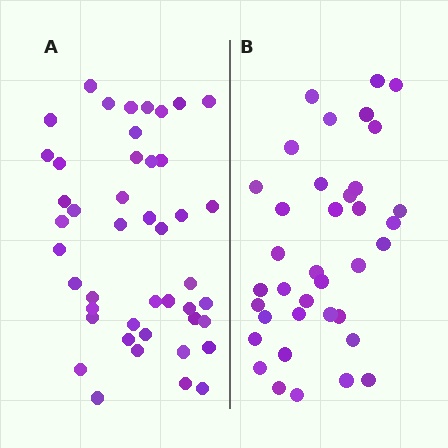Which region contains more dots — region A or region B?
Region A (the left region) has more dots.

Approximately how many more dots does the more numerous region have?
Region A has roughly 8 or so more dots than region B.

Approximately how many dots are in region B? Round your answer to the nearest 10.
About 40 dots. (The exact count is 37, which rounds to 40.)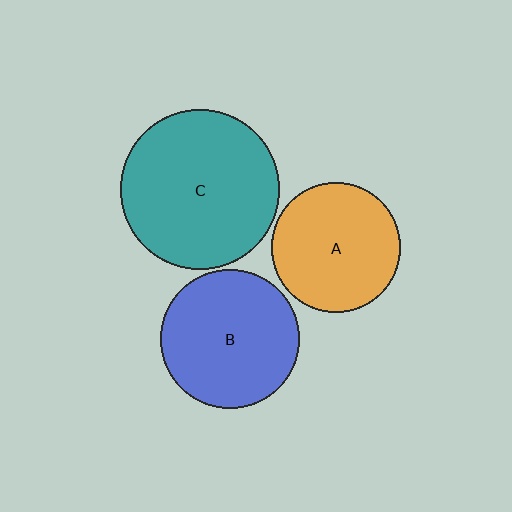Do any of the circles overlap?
No, none of the circles overlap.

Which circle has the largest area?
Circle C (teal).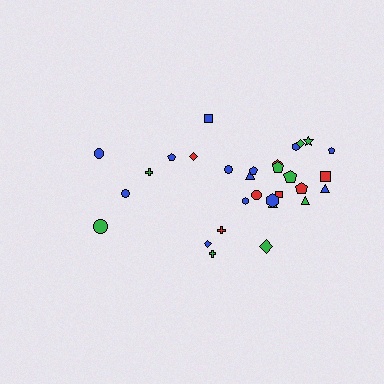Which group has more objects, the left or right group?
The right group.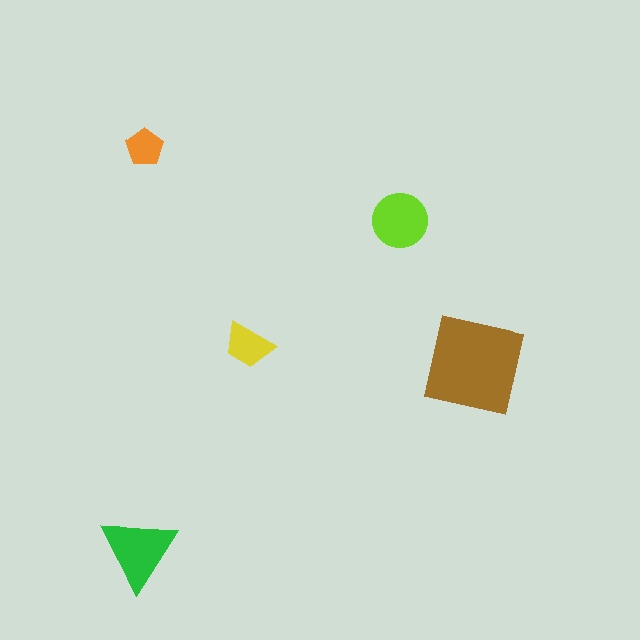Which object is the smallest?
The orange pentagon.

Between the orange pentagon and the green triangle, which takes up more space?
The green triangle.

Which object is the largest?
The brown square.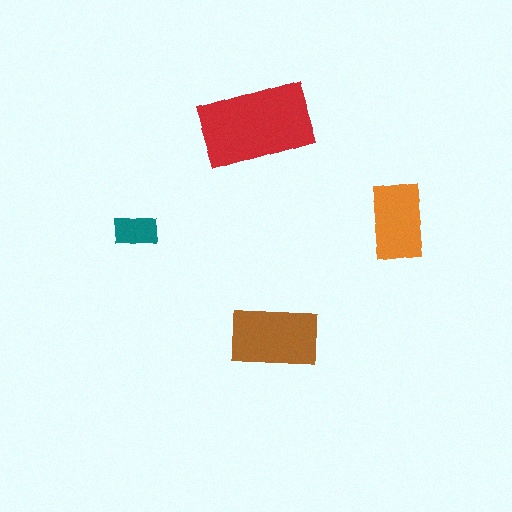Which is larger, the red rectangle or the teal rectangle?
The red one.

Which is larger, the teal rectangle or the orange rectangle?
The orange one.